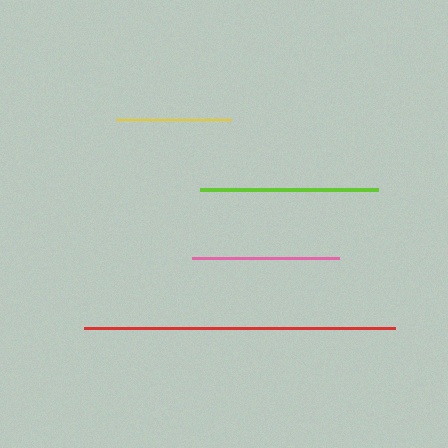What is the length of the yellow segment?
The yellow segment is approximately 116 pixels long.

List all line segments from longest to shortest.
From longest to shortest: red, lime, pink, yellow.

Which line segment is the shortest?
The yellow line is the shortest at approximately 116 pixels.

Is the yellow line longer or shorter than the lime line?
The lime line is longer than the yellow line.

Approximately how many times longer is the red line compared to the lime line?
The red line is approximately 1.7 times the length of the lime line.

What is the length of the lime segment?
The lime segment is approximately 178 pixels long.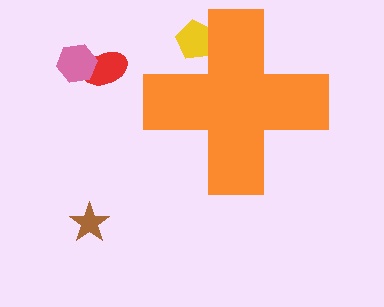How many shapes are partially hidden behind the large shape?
1 shape is partially hidden.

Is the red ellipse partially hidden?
No, the red ellipse is fully visible.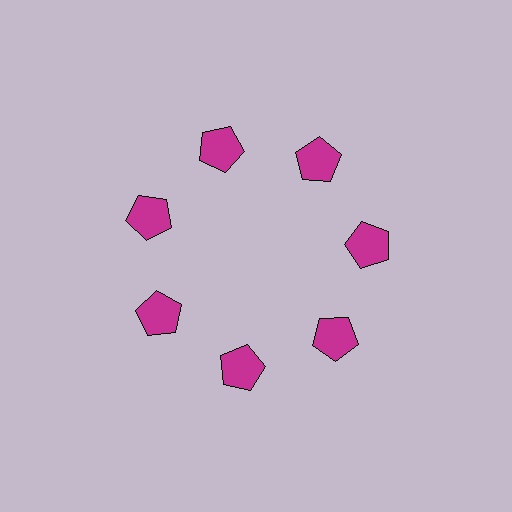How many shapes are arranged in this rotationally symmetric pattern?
There are 7 shapes, arranged in 7 groups of 1.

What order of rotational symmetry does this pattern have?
This pattern has 7-fold rotational symmetry.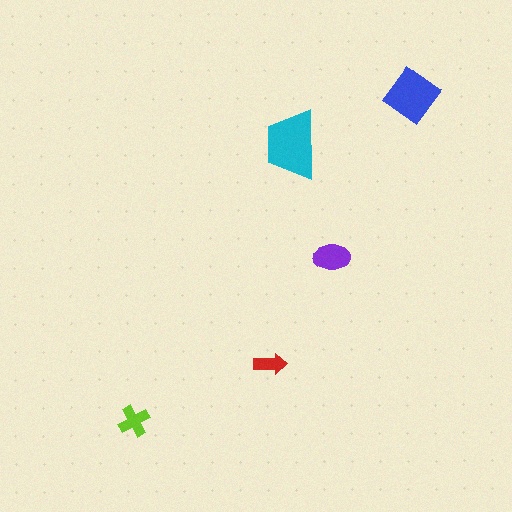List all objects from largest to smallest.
The cyan trapezoid, the blue diamond, the purple ellipse, the lime cross, the red arrow.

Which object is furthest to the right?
The blue diamond is rightmost.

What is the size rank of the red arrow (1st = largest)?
5th.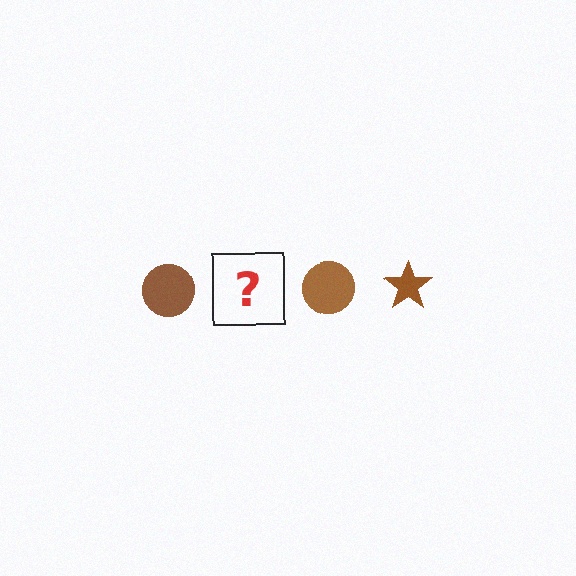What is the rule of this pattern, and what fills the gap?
The rule is that the pattern cycles through circle, star shapes in brown. The gap should be filled with a brown star.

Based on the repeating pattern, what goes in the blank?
The blank should be a brown star.